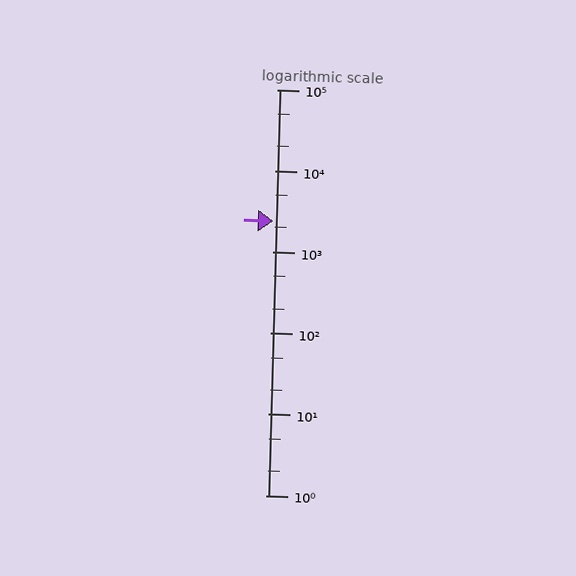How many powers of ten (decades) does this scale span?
The scale spans 5 decades, from 1 to 100000.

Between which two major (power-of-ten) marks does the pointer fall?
The pointer is between 1000 and 10000.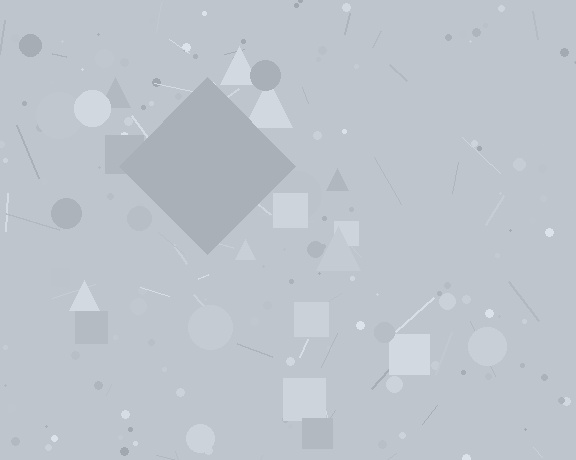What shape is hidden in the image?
A diamond is hidden in the image.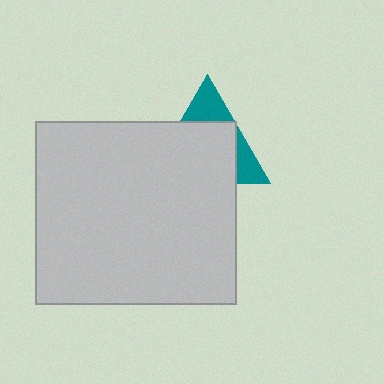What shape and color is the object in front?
The object in front is a light gray rectangle.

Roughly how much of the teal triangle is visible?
A small part of it is visible (roughly 33%).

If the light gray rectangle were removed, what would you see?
You would see the complete teal triangle.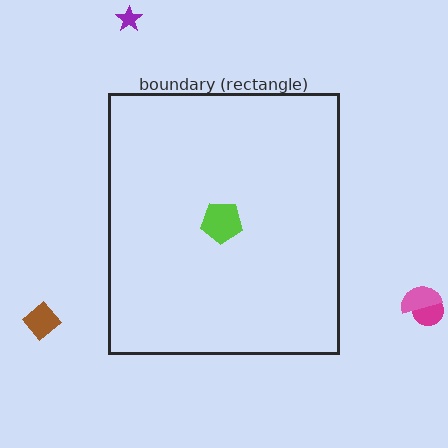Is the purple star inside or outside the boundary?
Outside.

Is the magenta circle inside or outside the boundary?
Outside.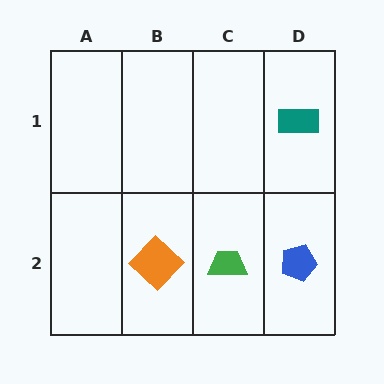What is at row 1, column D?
A teal rectangle.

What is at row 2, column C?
A green trapezoid.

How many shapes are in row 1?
1 shape.